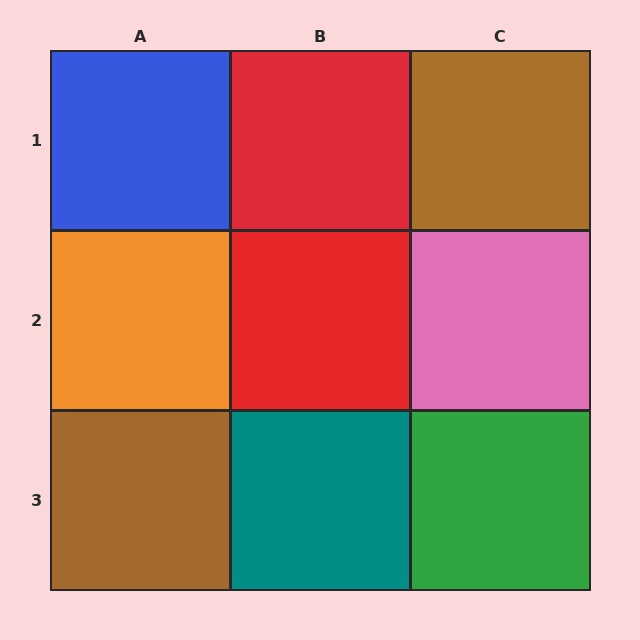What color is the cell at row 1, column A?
Blue.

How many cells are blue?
1 cell is blue.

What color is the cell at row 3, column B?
Teal.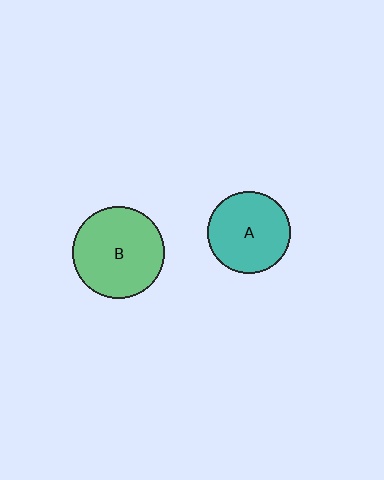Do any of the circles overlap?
No, none of the circles overlap.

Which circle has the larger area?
Circle B (green).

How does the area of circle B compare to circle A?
Approximately 1.2 times.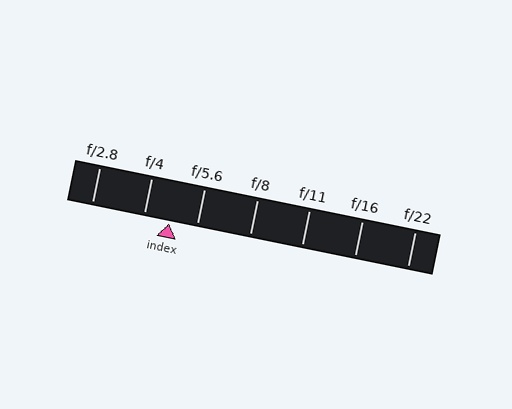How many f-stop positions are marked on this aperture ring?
There are 7 f-stop positions marked.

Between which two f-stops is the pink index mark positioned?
The index mark is between f/4 and f/5.6.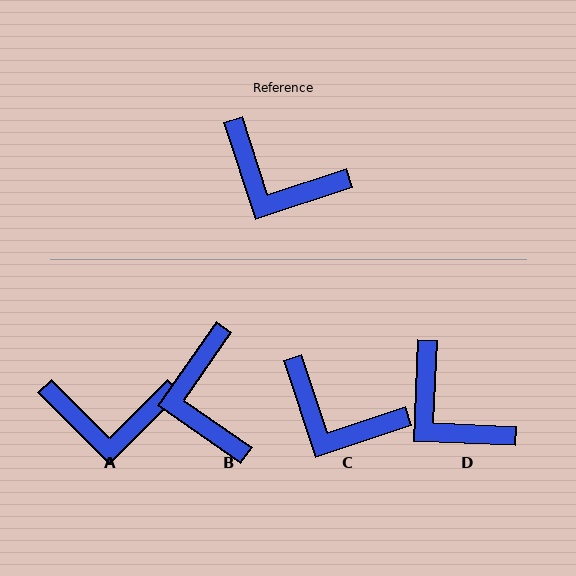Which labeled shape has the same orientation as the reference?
C.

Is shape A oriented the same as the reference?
No, it is off by about 27 degrees.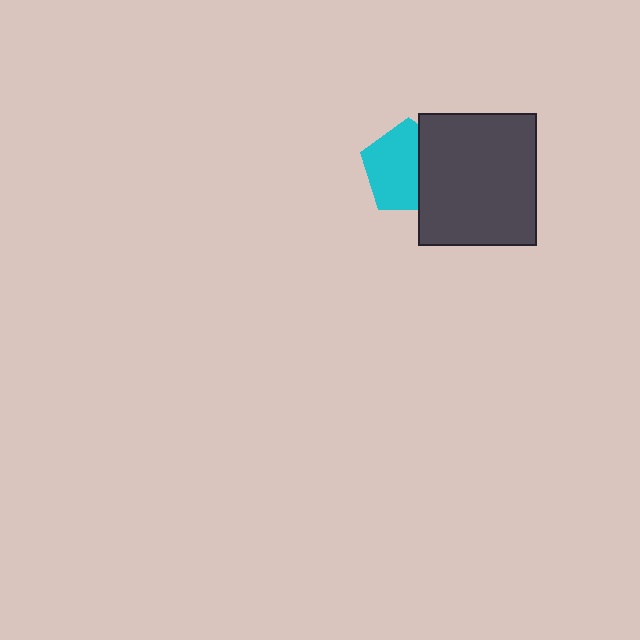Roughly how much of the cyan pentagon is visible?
About half of it is visible (roughly 62%).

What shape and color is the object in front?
The object in front is a dark gray rectangle.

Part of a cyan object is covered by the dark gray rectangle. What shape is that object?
It is a pentagon.